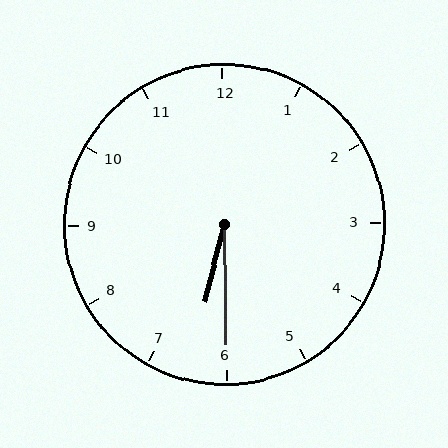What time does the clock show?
6:30.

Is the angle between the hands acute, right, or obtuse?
It is acute.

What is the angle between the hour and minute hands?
Approximately 15 degrees.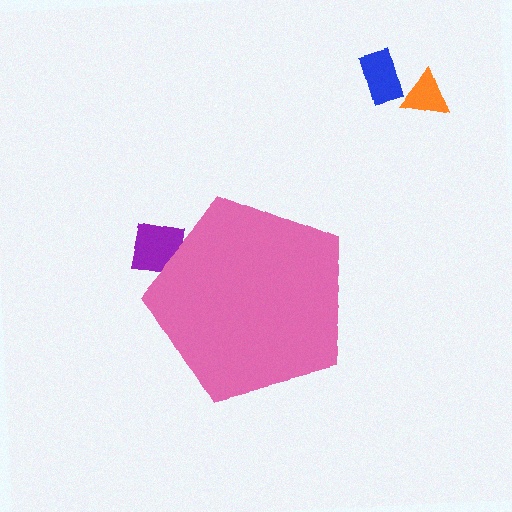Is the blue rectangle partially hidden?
No, the blue rectangle is fully visible.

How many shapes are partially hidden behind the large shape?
1 shape is partially hidden.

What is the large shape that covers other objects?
A pink pentagon.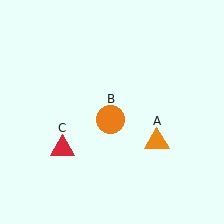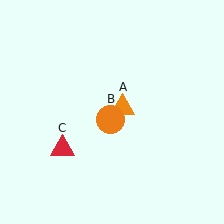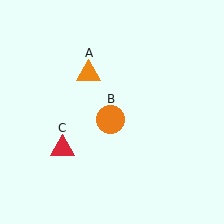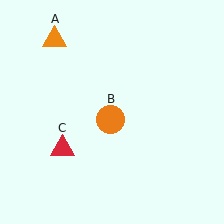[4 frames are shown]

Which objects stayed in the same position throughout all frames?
Orange circle (object B) and red triangle (object C) remained stationary.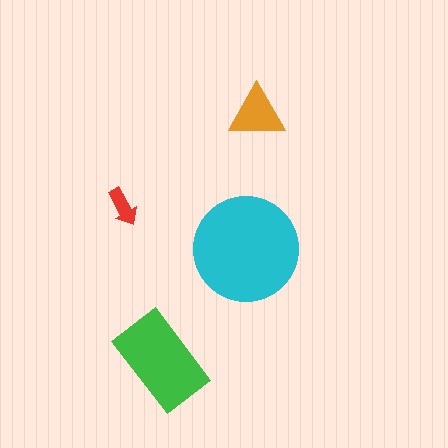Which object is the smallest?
The red arrow.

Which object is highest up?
The orange triangle is topmost.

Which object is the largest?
The cyan circle.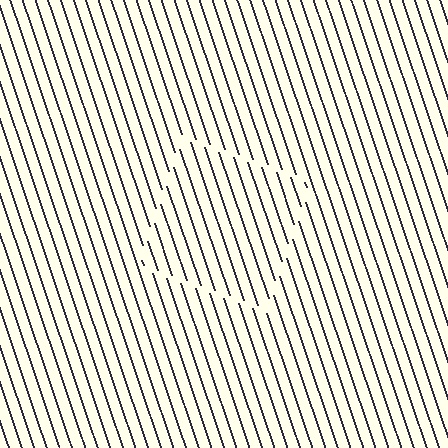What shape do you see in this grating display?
An illusory square. The interior of the shape contains the same grating, shifted by half a period — the contour is defined by the phase discontinuity where line-ends from the inner and outer gratings abut.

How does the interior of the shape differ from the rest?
The interior of the shape contains the same grating, shifted by half a period — the contour is defined by the phase discontinuity where line-ends from the inner and outer gratings abut.